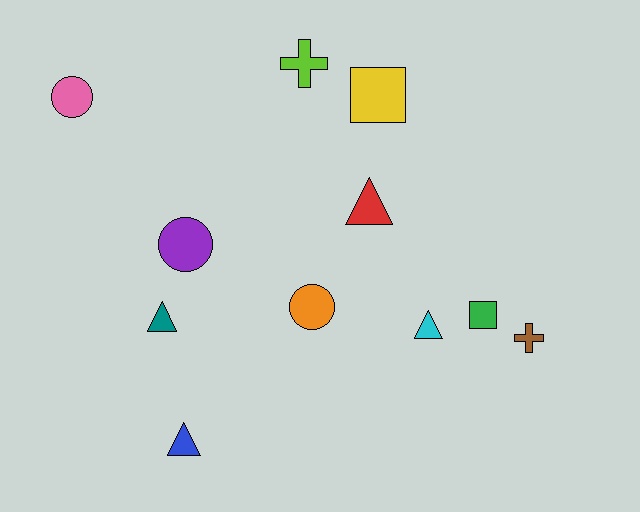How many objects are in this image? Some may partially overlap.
There are 11 objects.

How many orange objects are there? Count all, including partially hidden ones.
There is 1 orange object.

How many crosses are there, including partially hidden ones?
There are 2 crosses.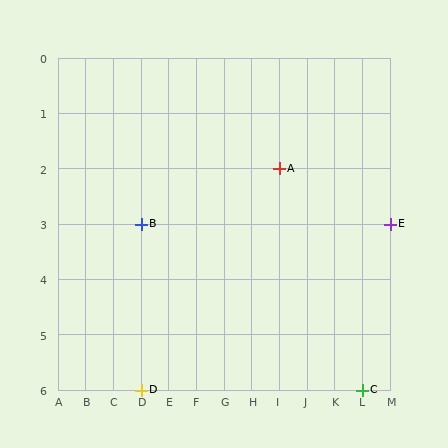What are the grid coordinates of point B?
Point B is at grid coordinates (D, 3).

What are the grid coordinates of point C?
Point C is at grid coordinates (L, 6).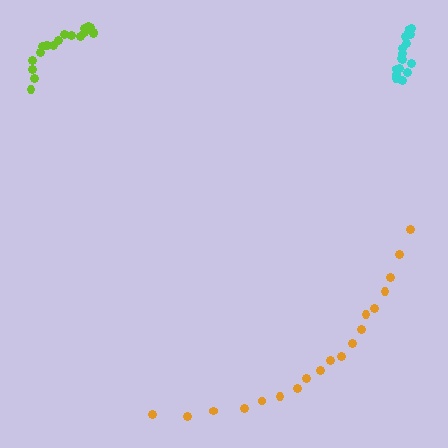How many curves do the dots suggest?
There are 3 distinct paths.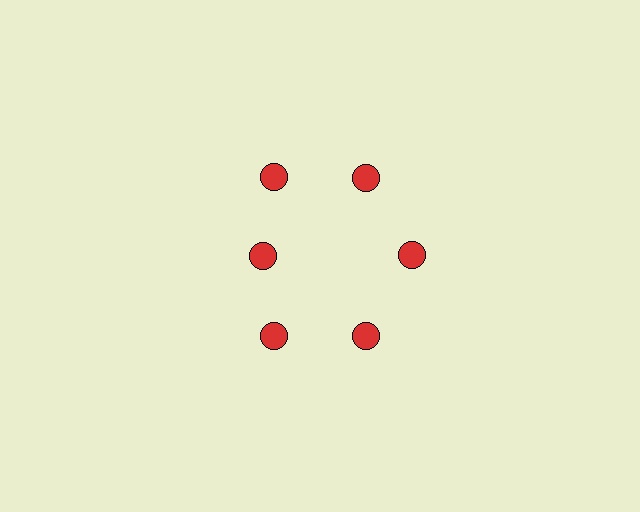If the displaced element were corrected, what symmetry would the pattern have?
It would have 6-fold rotational symmetry — the pattern would map onto itself every 60 degrees.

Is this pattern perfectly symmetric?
No. The 6 red circles are arranged in a ring, but one element near the 9 o'clock position is pulled inward toward the center, breaking the 6-fold rotational symmetry.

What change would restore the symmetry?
The symmetry would be restored by moving it outward, back onto the ring so that all 6 circles sit at equal angles and equal distance from the center.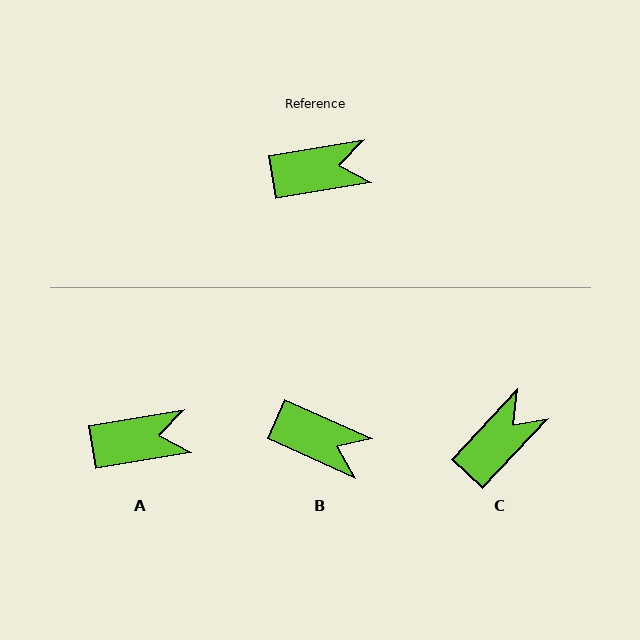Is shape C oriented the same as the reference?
No, it is off by about 38 degrees.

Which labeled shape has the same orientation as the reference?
A.